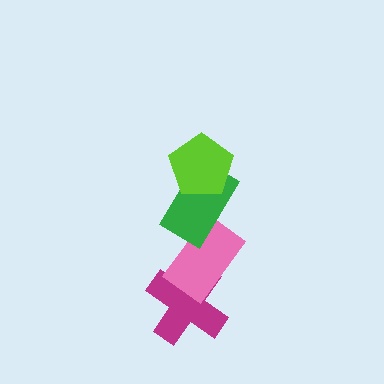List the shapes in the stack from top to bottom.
From top to bottom: the lime pentagon, the green rectangle, the pink rectangle, the magenta cross.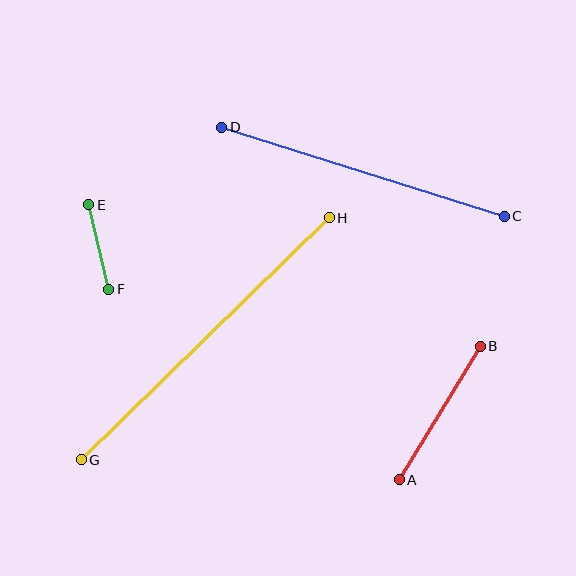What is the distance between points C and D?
The distance is approximately 296 pixels.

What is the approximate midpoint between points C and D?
The midpoint is at approximately (363, 172) pixels.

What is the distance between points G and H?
The distance is approximately 347 pixels.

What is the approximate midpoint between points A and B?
The midpoint is at approximately (440, 413) pixels.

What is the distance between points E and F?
The distance is approximately 86 pixels.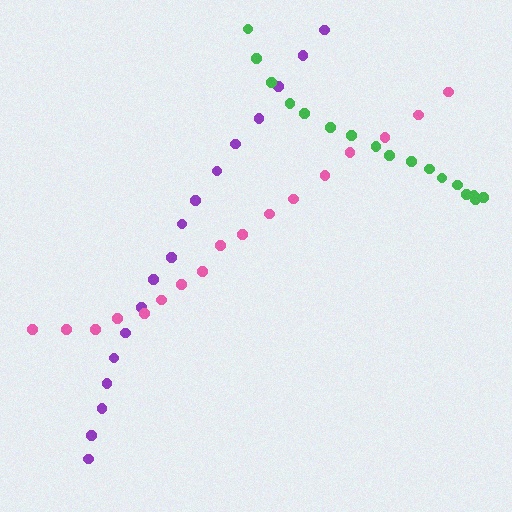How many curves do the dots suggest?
There are 3 distinct paths.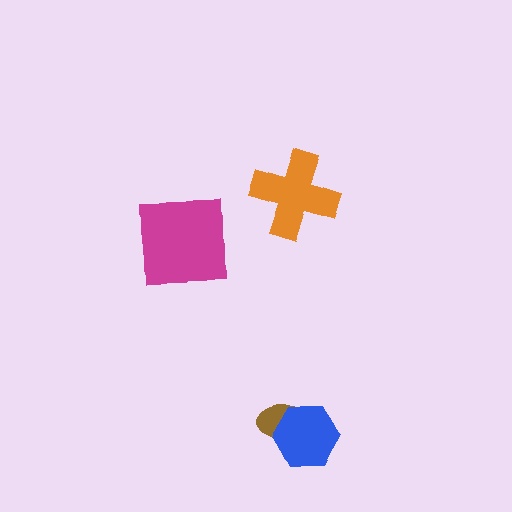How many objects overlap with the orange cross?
0 objects overlap with the orange cross.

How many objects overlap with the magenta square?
0 objects overlap with the magenta square.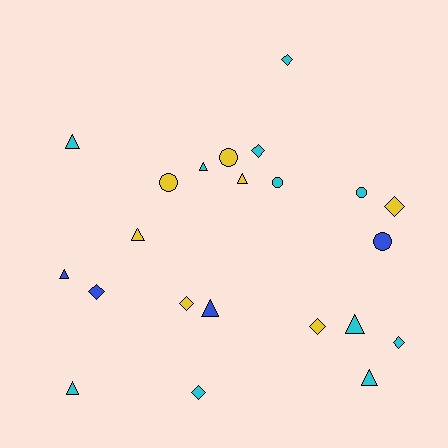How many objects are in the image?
There are 22 objects.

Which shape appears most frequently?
Triangle, with 9 objects.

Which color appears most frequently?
Cyan, with 11 objects.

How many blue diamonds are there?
There is 1 blue diamond.